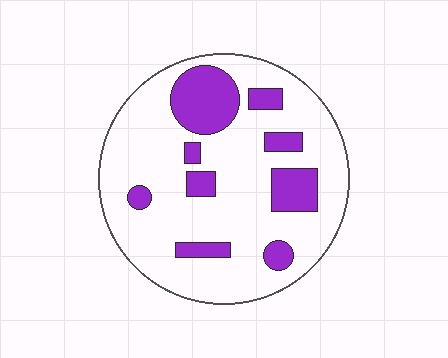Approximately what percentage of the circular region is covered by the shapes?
Approximately 20%.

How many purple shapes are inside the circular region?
9.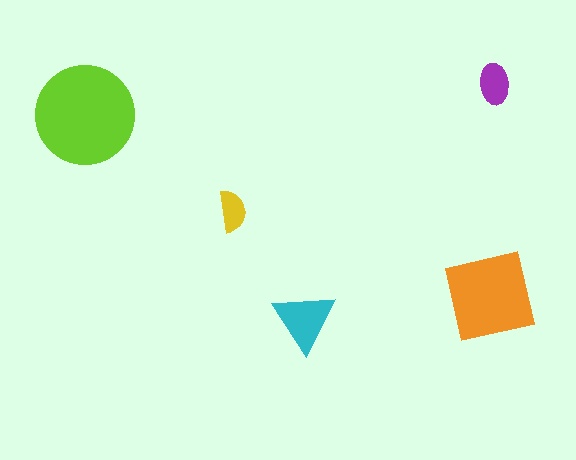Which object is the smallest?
The yellow semicircle.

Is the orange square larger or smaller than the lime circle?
Smaller.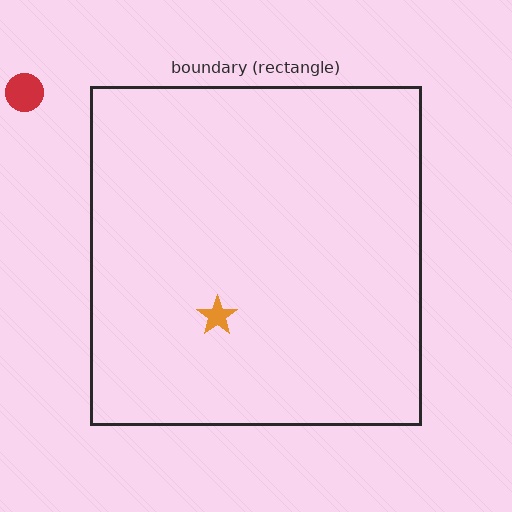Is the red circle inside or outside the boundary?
Outside.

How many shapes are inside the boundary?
1 inside, 1 outside.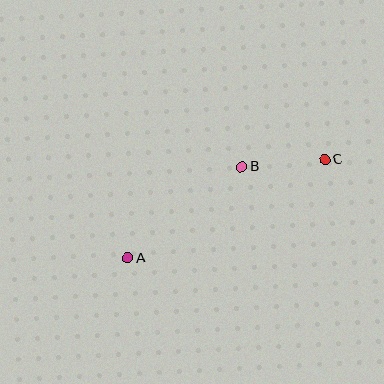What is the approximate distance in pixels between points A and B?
The distance between A and B is approximately 145 pixels.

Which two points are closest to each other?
Points B and C are closest to each other.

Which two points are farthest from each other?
Points A and C are farthest from each other.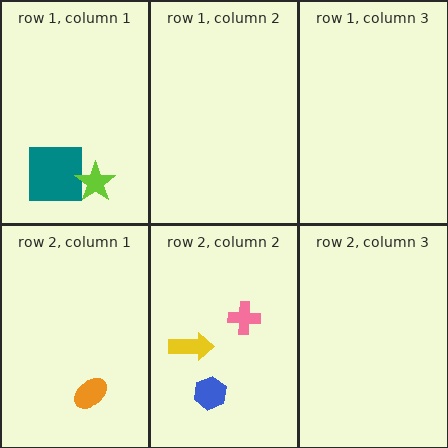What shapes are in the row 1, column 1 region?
The teal square, the lime star.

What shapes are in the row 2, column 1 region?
The orange ellipse.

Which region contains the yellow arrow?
The row 2, column 2 region.